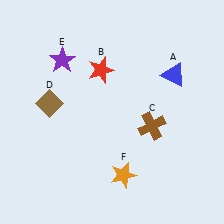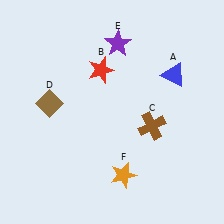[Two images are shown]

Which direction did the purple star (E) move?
The purple star (E) moved right.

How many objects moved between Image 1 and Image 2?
1 object moved between the two images.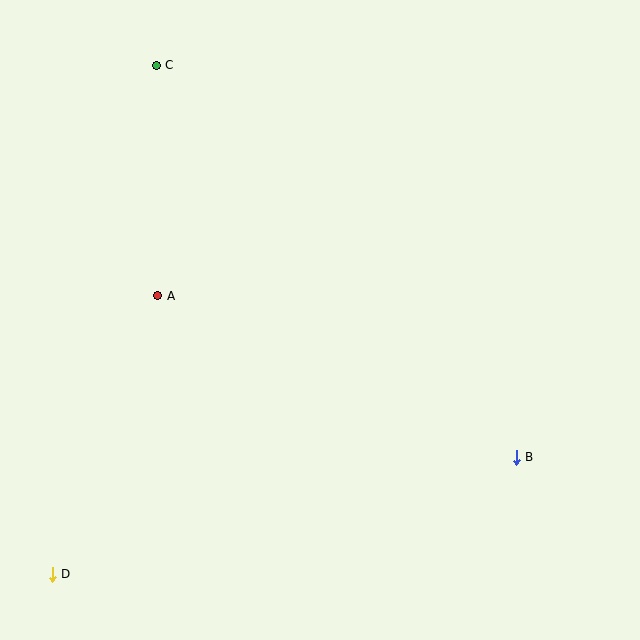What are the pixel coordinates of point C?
Point C is at (156, 65).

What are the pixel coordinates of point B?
Point B is at (516, 457).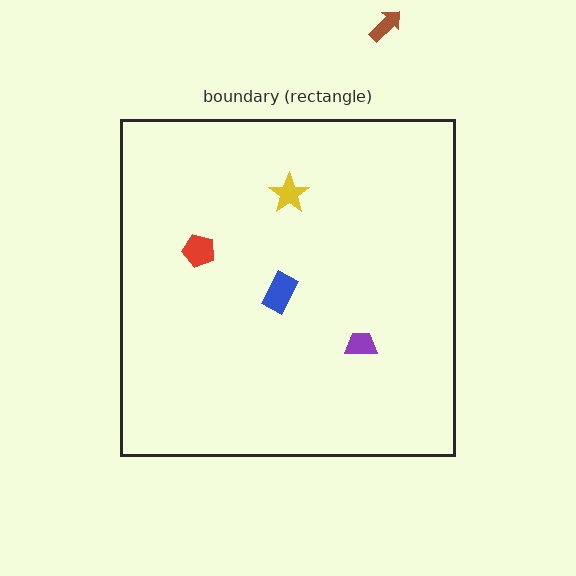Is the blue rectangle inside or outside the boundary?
Inside.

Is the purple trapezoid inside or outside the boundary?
Inside.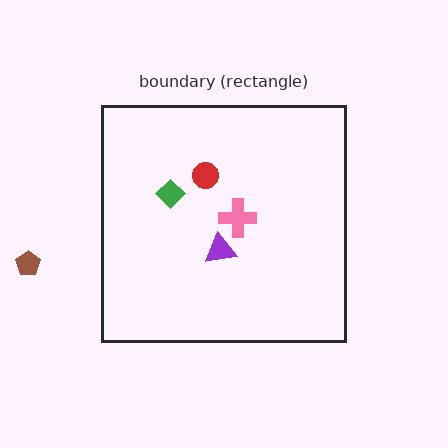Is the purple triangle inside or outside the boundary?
Inside.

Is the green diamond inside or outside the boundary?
Inside.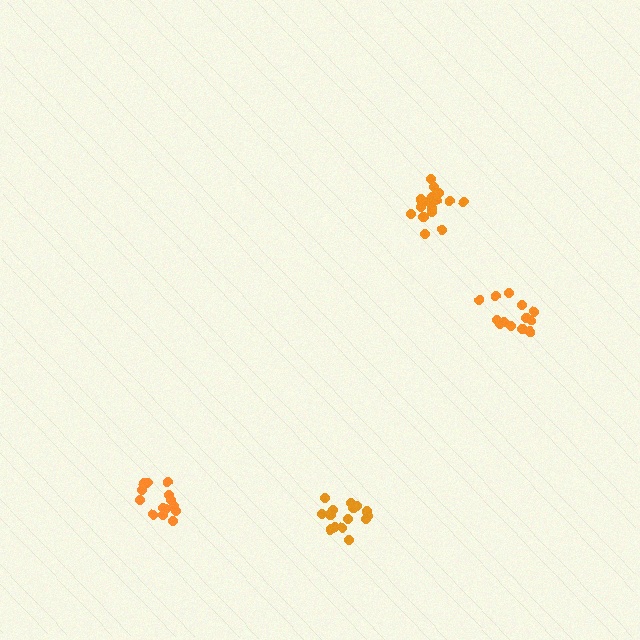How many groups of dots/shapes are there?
There are 4 groups.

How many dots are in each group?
Group 1: 16 dots, Group 2: 14 dots, Group 3: 13 dots, Group 4: 15 dots (58 total).